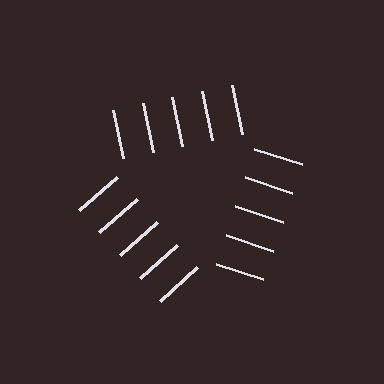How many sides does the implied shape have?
3 sides — the line-ends trace a triangle.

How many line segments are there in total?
15 — 5 along each of the 3 edges.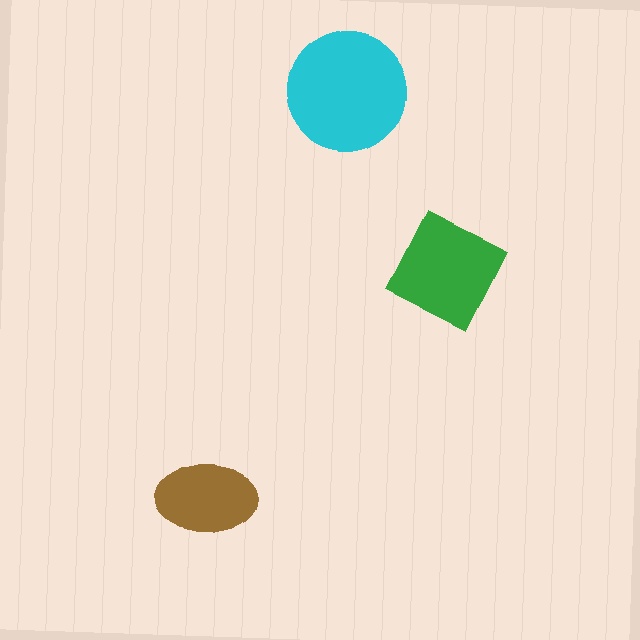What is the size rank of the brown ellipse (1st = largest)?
3rd.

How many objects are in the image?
There are 3 objects in the image.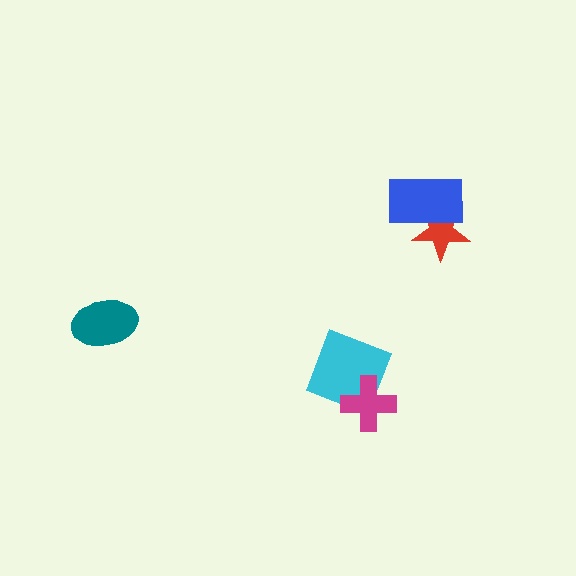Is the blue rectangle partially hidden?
No, no other shape covers it.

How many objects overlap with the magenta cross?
1 object overlaps with the magenta cross.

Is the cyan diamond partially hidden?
Yes, it is partially covered by another shape.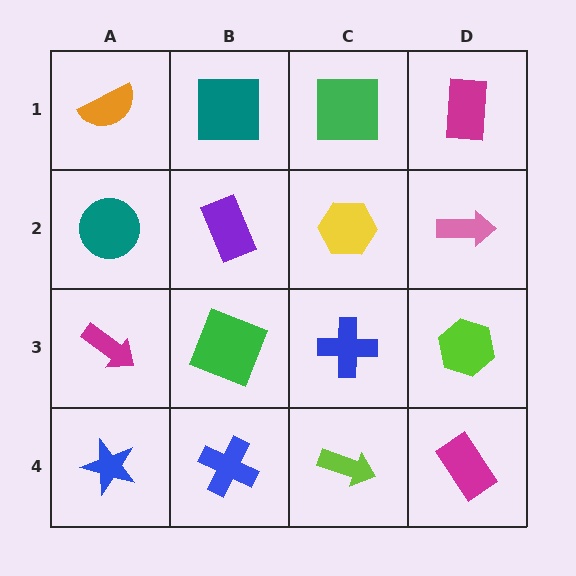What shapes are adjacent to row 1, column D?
A pink arrow (row 2, column D), a green square (row 1, column C).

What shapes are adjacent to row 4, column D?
A lime hexagon (row 3, column D), a lime arrow (row 4, column C).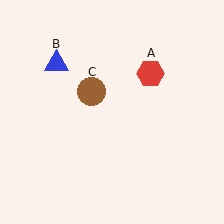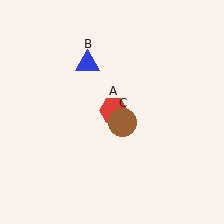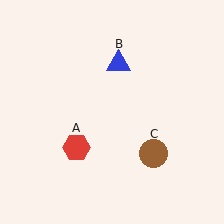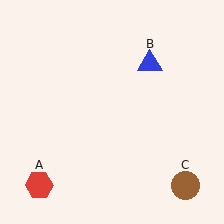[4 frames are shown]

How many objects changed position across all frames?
3 objects changed position: red hexagon (object A), blue triangle (object B), brown circle (object C).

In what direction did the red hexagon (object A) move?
The red hexagon (object A) moved down and to the left.